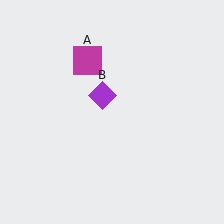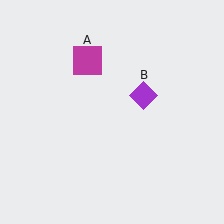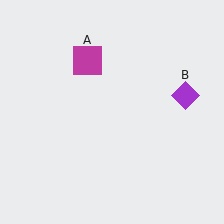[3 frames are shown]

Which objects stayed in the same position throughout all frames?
Magenta square (object A) remained stationary.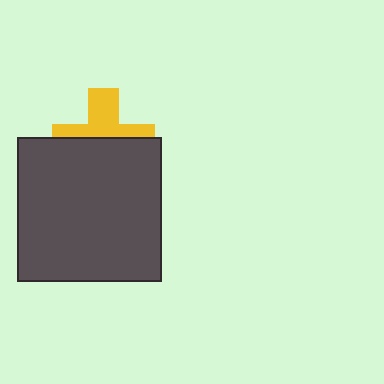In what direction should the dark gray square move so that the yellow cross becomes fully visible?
The dark gray square should move down. That is the shortest direction to clear the overlap and leave the yellow cross fully visible.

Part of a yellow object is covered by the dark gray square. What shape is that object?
It is a cross.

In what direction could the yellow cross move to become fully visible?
The yellow cross could move up. That would shift it out from behind the dark gray square entirely.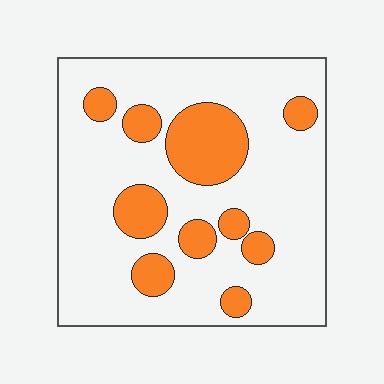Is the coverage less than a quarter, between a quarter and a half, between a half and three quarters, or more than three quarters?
Less than a quarter.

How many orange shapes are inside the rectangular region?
10.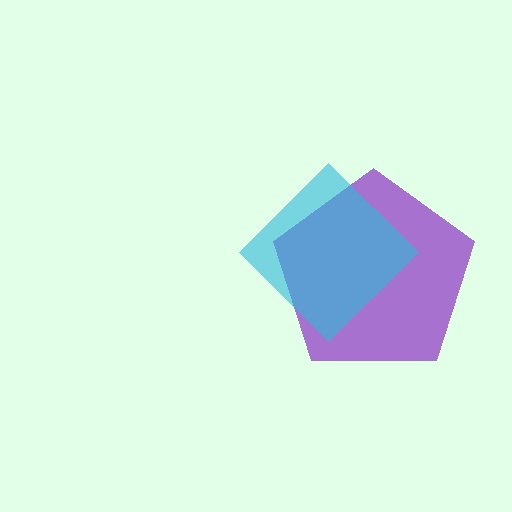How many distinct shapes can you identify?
There are 2 distinct shapes: a purple pentagon, a cyan diamond.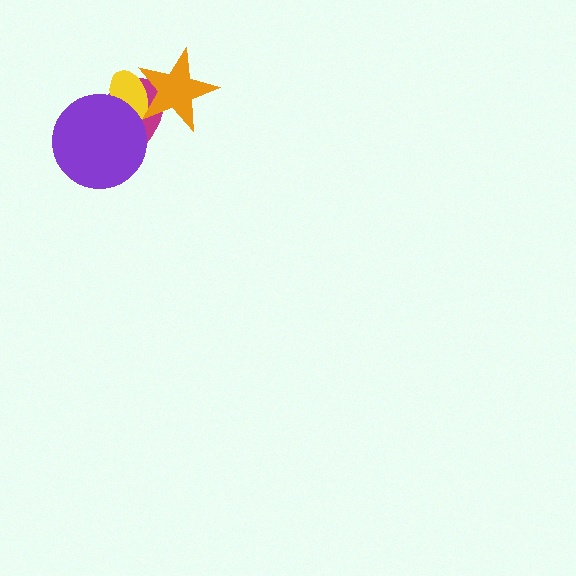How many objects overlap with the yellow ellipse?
3 objects overlap with the yellow ellipse.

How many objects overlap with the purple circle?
2 objects overlap with the purple circle.